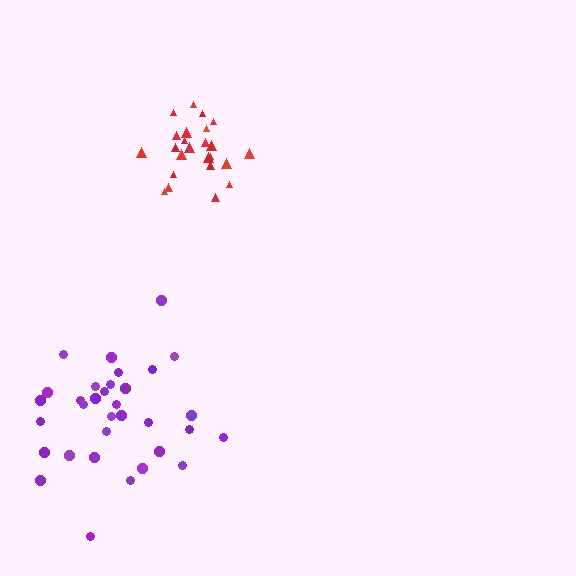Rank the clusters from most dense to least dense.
red, purple.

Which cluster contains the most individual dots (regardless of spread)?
Purple (33).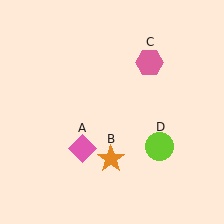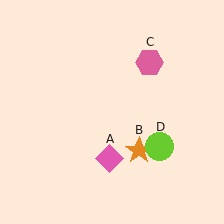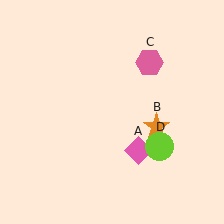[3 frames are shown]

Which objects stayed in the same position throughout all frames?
Pink hexagon (object C) and lime circle (object D) remained stationary.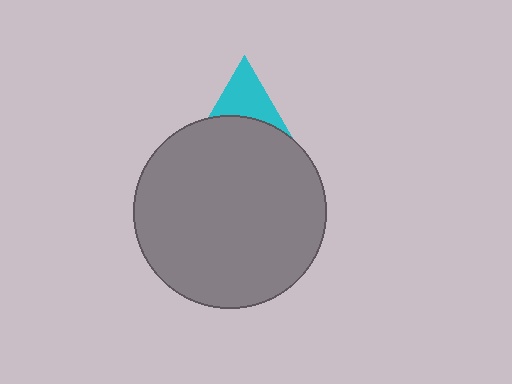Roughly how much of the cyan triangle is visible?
A small part of it is visible (roughly 36%).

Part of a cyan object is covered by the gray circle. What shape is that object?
It is a triangle.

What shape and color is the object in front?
The object in front is a gray circle.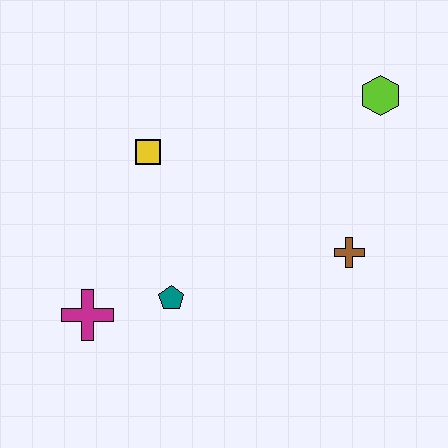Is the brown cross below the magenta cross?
No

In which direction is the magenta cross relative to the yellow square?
The magenta cross is below the yellow square.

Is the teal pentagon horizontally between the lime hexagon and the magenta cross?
Yes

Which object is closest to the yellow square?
The teal pentagon is closest to the yellow square.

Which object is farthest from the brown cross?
The magenta cross is farthest from the brown cross.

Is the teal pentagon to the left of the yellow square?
No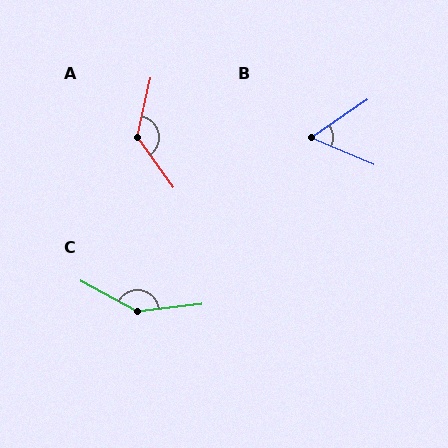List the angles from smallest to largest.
B (57°), A (131°), C (145°).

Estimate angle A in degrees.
Approximately 131 degrees.